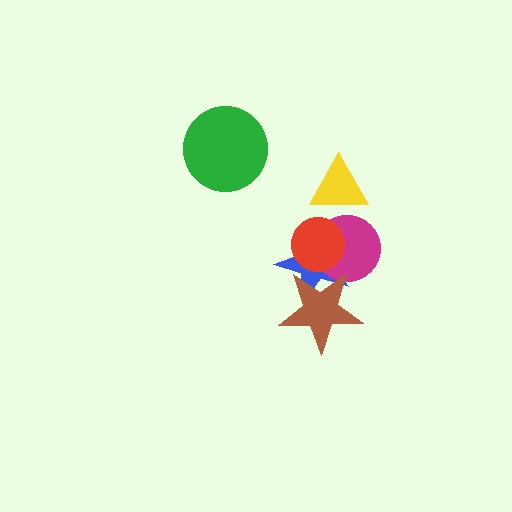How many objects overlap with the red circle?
2 objects overlap with the red circle.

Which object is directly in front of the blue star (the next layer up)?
The magenta circle is directly in front of the blue star.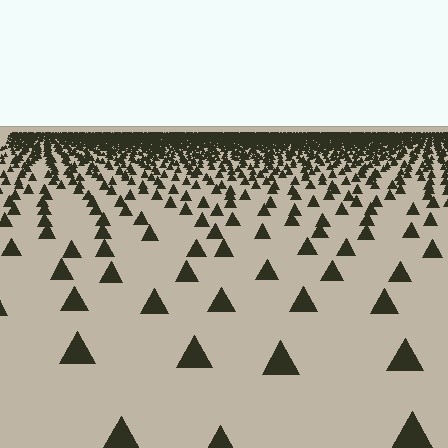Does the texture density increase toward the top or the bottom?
Density increases toward the top.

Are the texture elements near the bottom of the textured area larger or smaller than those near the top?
Larger. Near the bottom, elements are closer to the viewer and appear at a bigger on-screen size.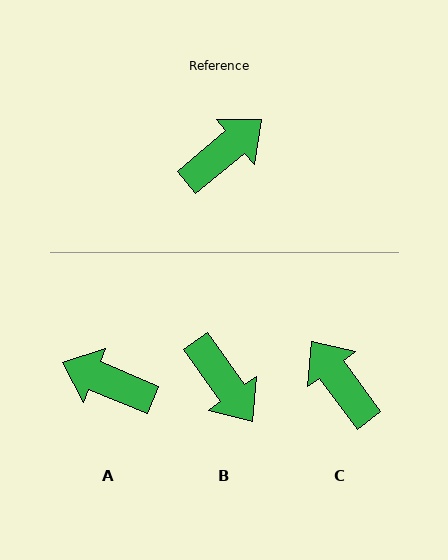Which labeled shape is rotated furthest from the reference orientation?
A, about 117 degrees away.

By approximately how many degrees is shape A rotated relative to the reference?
Approximately 117 degrees counter-clockwise.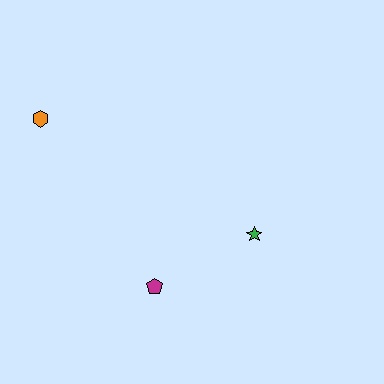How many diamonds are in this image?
There are no diamonds.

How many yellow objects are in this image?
There are no yellow objects.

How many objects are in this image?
There are 3 objects.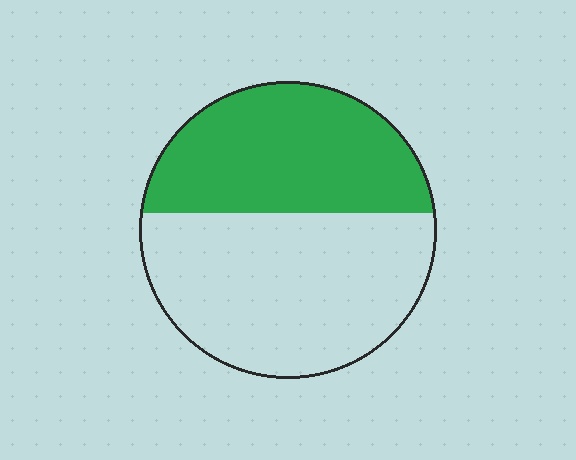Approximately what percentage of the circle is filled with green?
Approximately 45%.